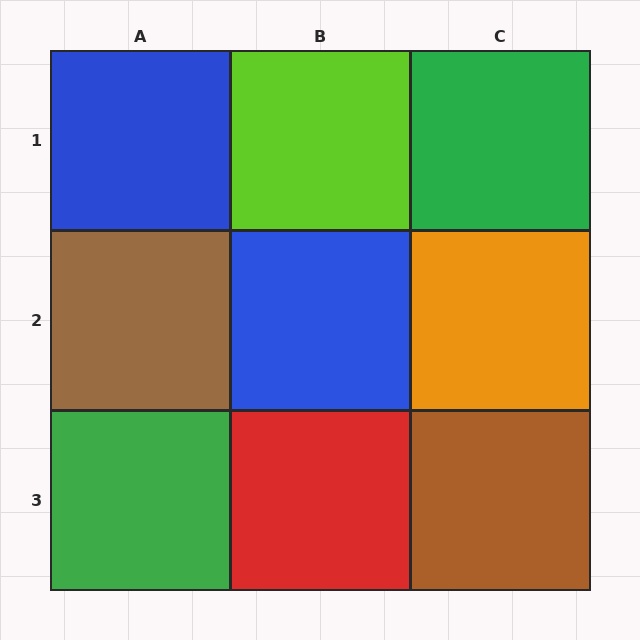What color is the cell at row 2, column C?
Orange.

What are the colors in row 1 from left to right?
Blue, lime, green.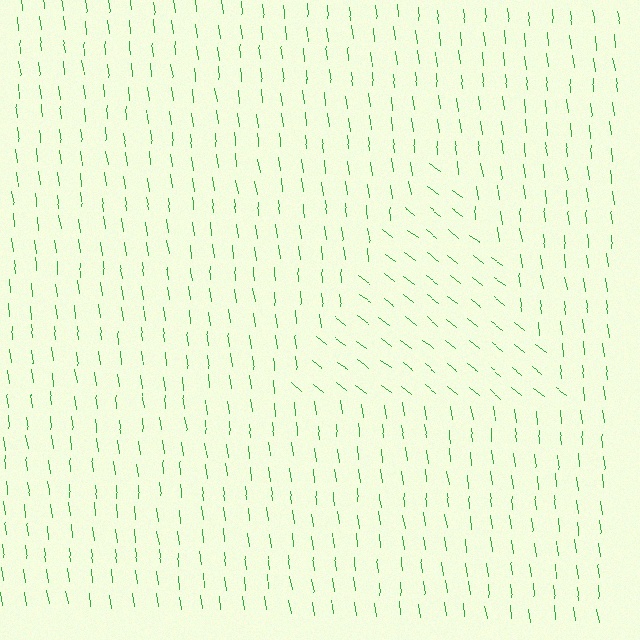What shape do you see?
I see a triangle.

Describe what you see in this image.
The image is filled with small green line segments. A triangle region in the image has lines oriented differently from the surrounding lines, creating a visible texture boundary.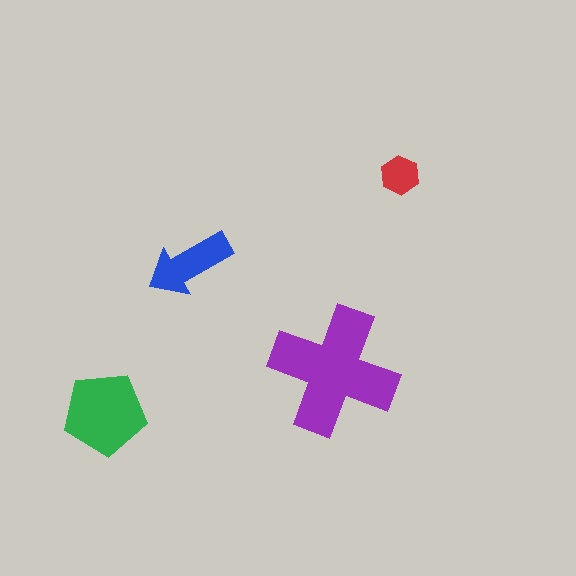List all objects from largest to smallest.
The purple cross, the green pentagon, the blue arrow, the red hexagon.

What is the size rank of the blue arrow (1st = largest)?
3rd.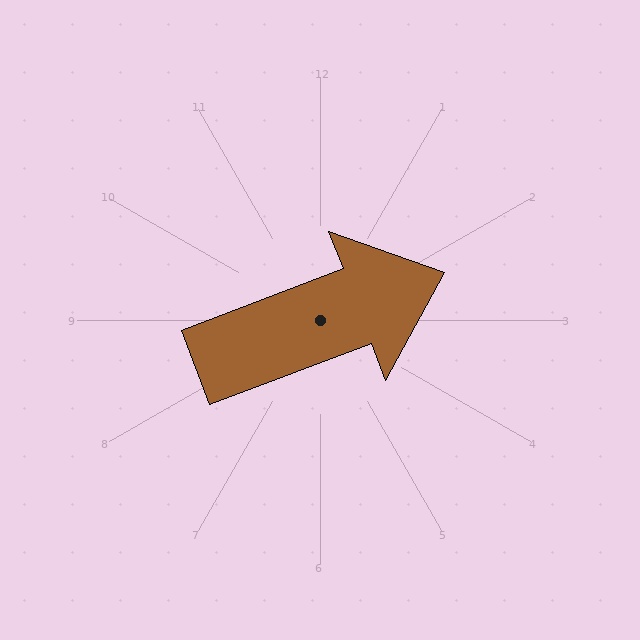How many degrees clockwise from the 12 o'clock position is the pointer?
Approximately 69 degrees.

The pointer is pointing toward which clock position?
Roughly 2 o'clock.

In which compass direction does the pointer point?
East.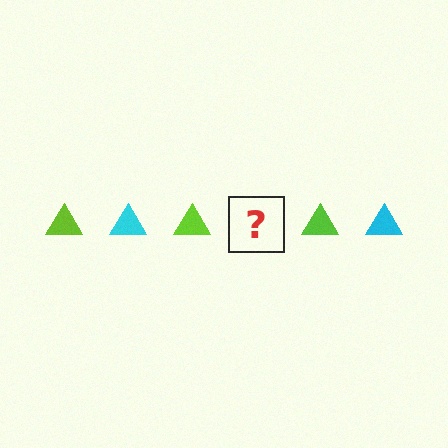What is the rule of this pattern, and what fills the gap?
The rule is that the pattern cycles through lime, cyan triangles. The gap should be filled with a cyan triangle.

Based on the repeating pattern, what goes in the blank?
The blank should be a cyan triangle.